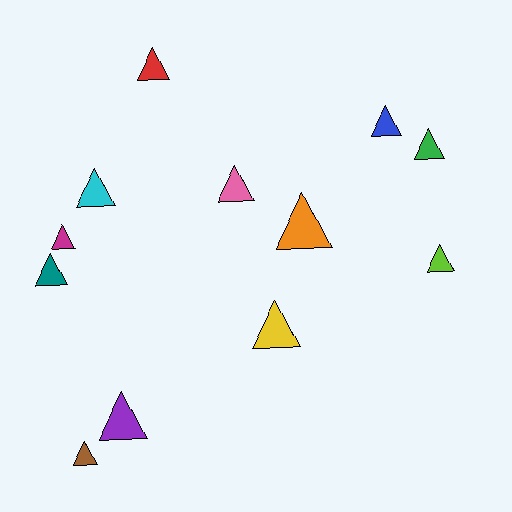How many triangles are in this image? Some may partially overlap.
There are 12 triangles.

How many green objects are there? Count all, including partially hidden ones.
There is 1 green object.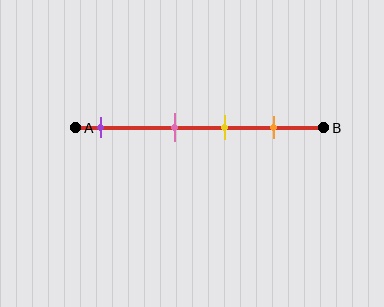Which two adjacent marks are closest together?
The pink and yellow marks are the closest adjacent pair.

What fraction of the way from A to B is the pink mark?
The pink mark is approximately 40% (0.4) of the way from A to B.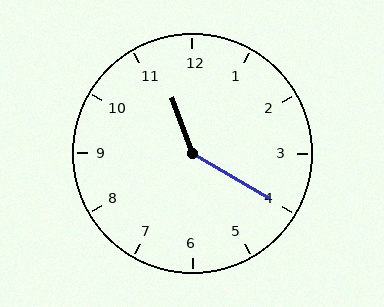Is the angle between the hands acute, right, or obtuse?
It is obtuse.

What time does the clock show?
11:20.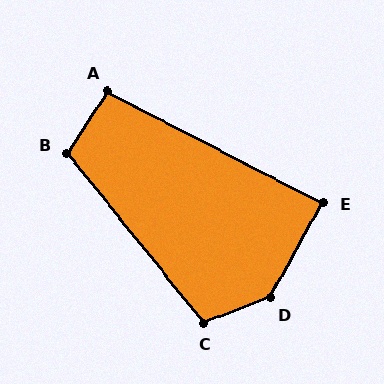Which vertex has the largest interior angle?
D, at approximately 140 degrees.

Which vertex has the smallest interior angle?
E, at approximately 88 degrees.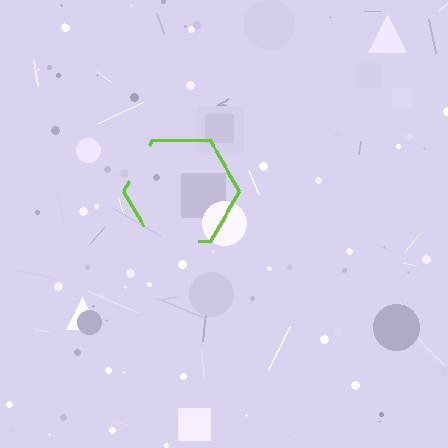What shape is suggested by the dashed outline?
The dashed outline suggests a hexagon.